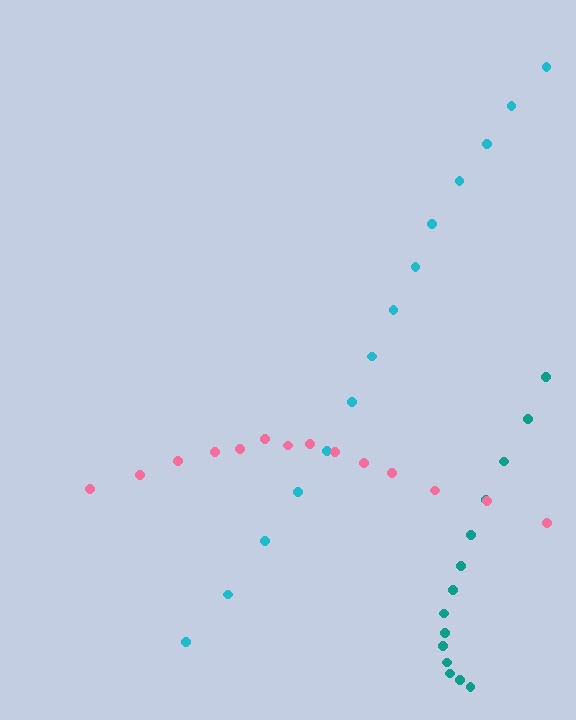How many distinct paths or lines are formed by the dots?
There are 3 distinct paths.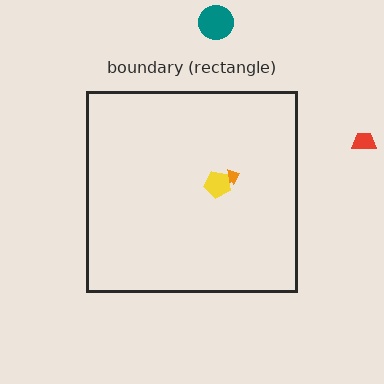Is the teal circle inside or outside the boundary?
Outside.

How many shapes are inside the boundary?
2 inside, 2 outside.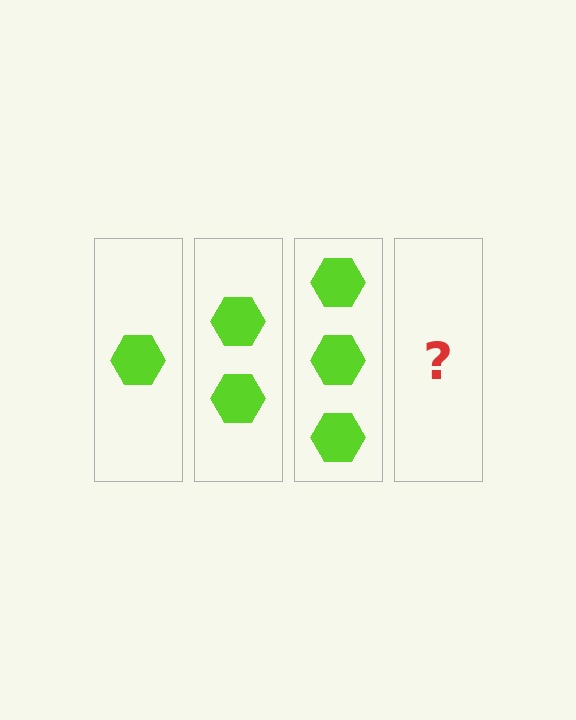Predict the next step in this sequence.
The next step is 4 hexagons.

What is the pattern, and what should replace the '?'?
The pattern is that each step adds one more hexagon. The '?' should be 4 hexagons.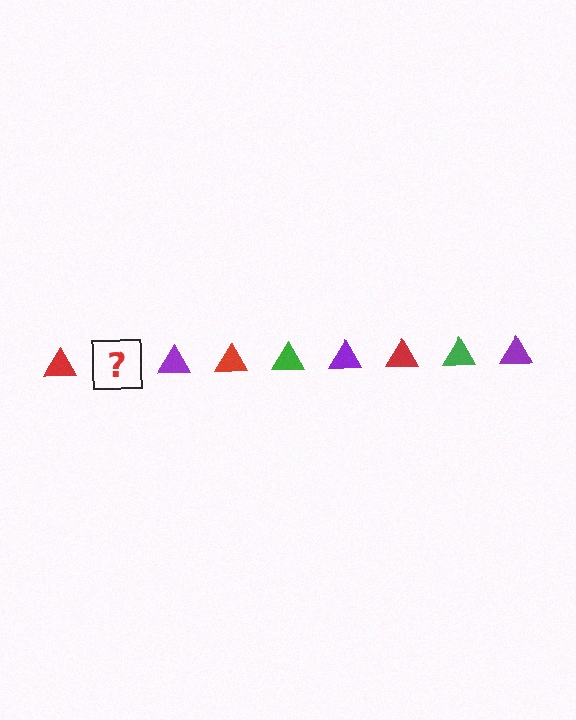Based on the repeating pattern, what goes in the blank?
The blank should be a green triangle.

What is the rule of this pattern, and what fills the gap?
The rule is that the pattern cycles through red, green, purple triangles. The gap should be filled with a green triangle.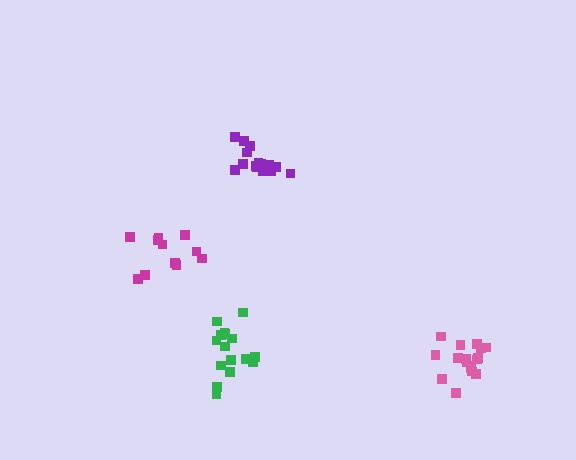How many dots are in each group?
Group 1: 15 dots, Group 2: 16 dots, Group 3: 17 dots, Group 4: 11 dots (59 total).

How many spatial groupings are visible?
There are 4 spatial groupings.